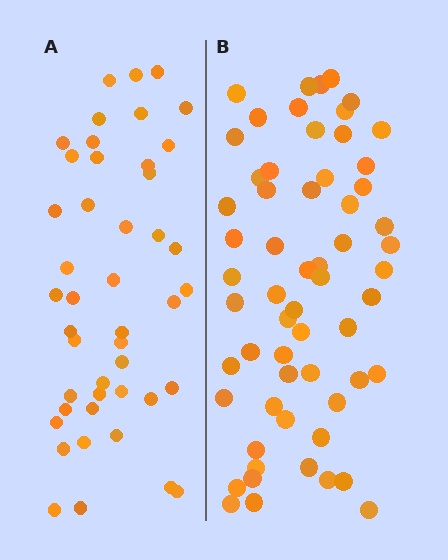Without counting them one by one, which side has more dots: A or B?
Region B (the right region) has more dots.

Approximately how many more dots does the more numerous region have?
Region B has approximately 15 more dots than region A.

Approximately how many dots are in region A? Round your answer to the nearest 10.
About 40 dots. (The exact count is 45, which rounds to 40.)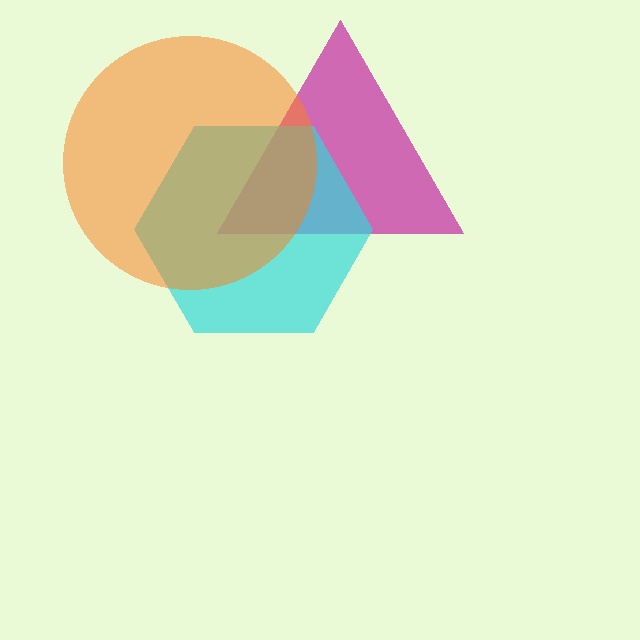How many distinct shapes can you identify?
There are 3 distinct shapes: a magenta triangle, a cyan hexagon, an orange circle.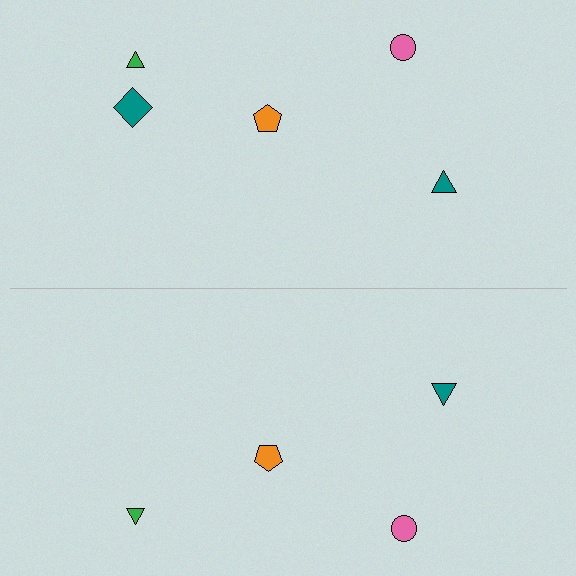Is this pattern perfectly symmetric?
No, the pattern is not perfectly symmetric. A teal diamond is missing from the bottom side.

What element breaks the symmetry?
A teal diamond is missing from the bottom side.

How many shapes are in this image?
There are 9 shapes in this image.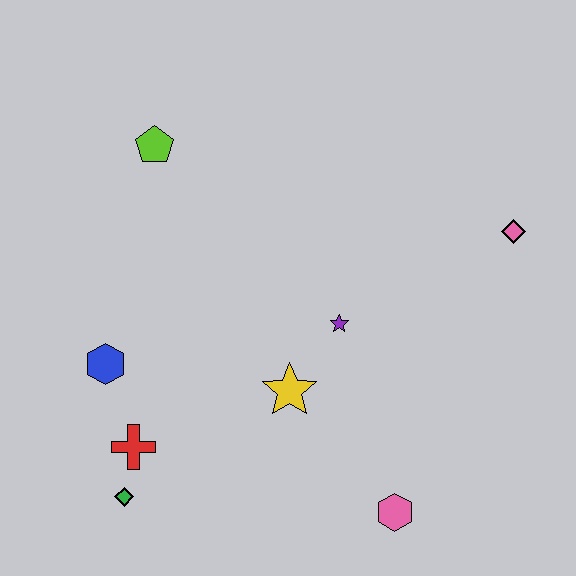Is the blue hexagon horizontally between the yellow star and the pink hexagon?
No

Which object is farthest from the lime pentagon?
The pink hexagon is farthest from the lime pentagon.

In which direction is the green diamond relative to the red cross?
The green diamond is below the red cross.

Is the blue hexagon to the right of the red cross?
No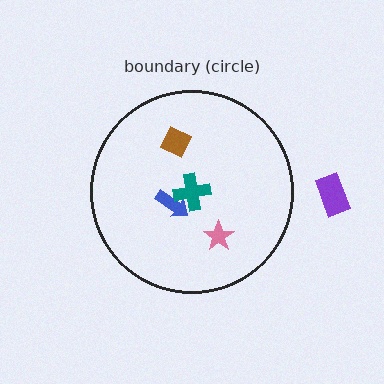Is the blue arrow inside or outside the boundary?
Inside.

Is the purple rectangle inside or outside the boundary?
Outside.